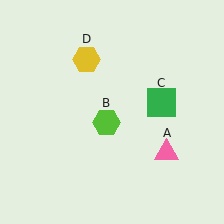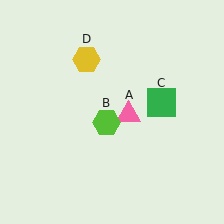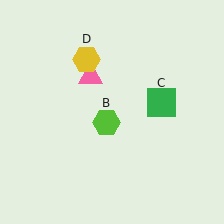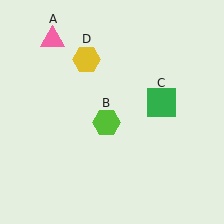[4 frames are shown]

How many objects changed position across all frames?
1 object changed position: pink triangle (object A).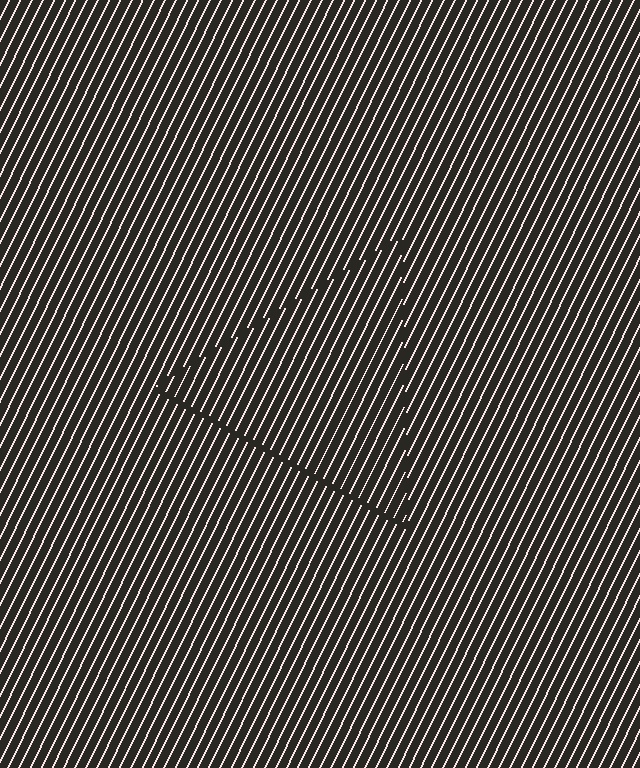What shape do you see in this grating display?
An illusory triangle. The interior of the shape contains the same grating, shifted by half a period — the contour is defined by the phase discontinuity where line-ends from the inner and outer gratings abut.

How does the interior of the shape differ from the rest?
The interior of the shape contains the same grating, shifted by half a period — the contour is defined by the phase discontinuity where line-ends from the inner and outer gratings abut.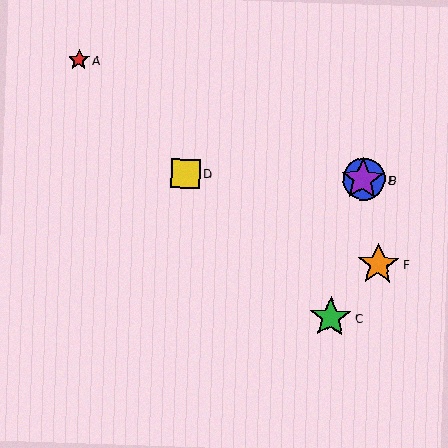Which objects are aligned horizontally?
Objects B, D, E are aligned horizontally.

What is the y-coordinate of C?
Object C is at y≈317.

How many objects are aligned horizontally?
3 objects (B, D, E) are aligned horizontally.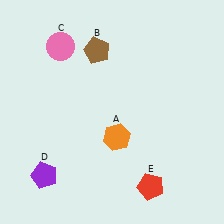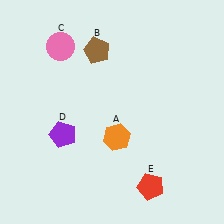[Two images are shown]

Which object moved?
The purple pentagon (D) moved up.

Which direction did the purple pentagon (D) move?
The purple pentagon (D) moved up.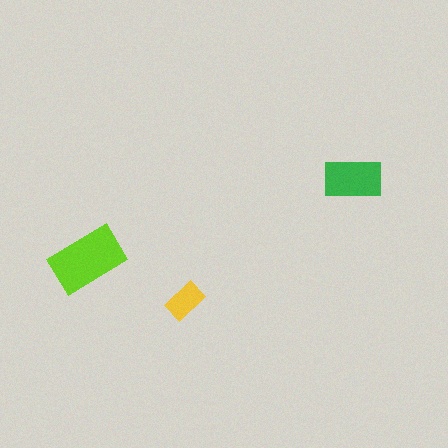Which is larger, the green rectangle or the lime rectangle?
The lime one.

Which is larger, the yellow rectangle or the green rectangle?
The green one.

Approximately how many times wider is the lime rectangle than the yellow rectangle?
About 2 times wider.